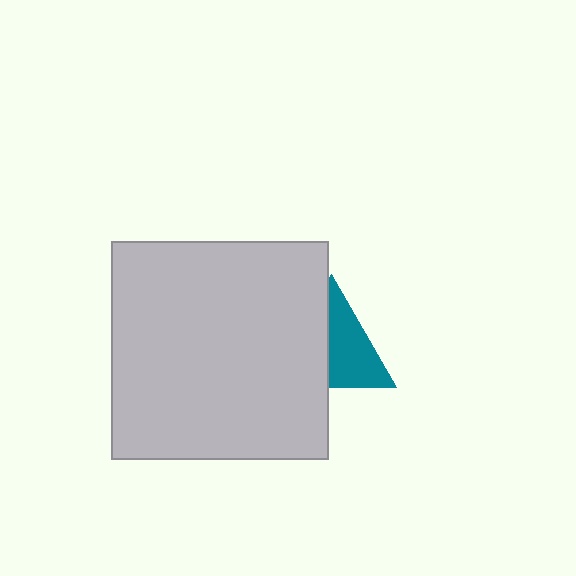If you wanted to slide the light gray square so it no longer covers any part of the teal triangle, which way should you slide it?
Slide it left — that is the most direct way to separate the two shapes.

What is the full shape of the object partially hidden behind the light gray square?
The partially hidden object is a teal triangle.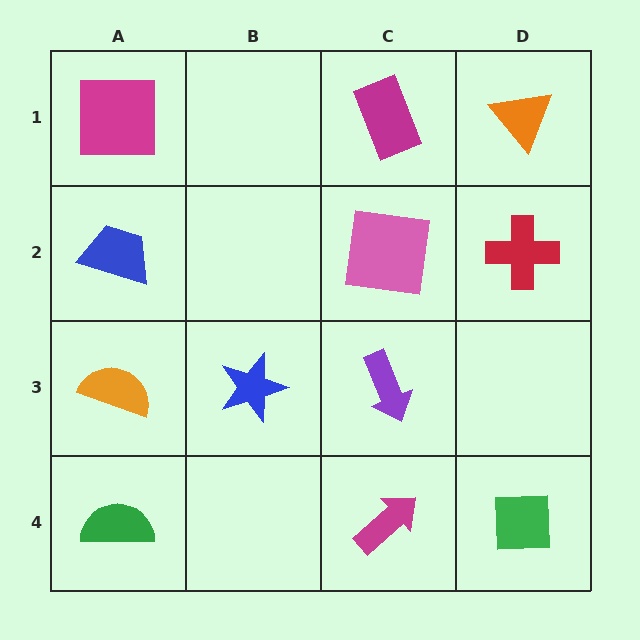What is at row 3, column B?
A blue star.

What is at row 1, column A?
A magenta square.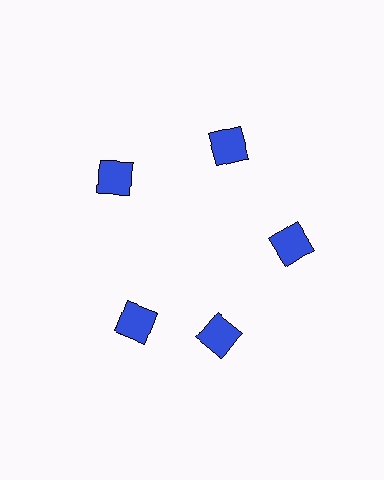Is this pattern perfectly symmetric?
No. The 5 blue squares are arranged in a ring, but one element near the 8 o'clock position is rotated out of alignment along the ring, breaking the 5-fold rotational symmetry.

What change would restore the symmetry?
The symmetry would be restored by rotating it back into even spacing with its neighbors so that all 5 squares sit at equal angles and equal distance from the center.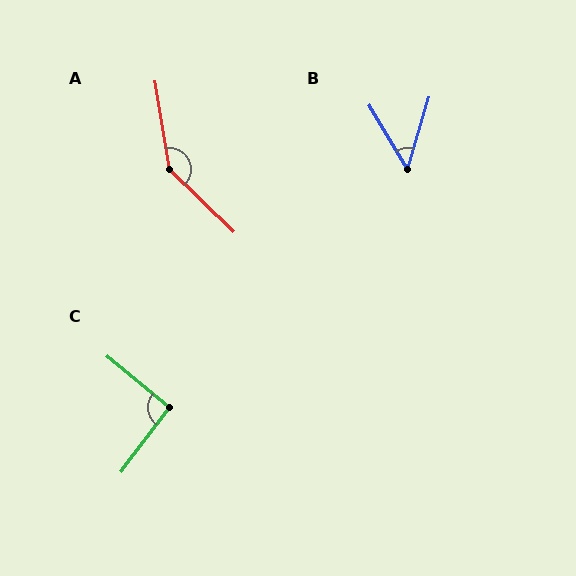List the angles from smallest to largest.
B (47°), C (92°), A (143°).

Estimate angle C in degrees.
Approximately 92 degrees.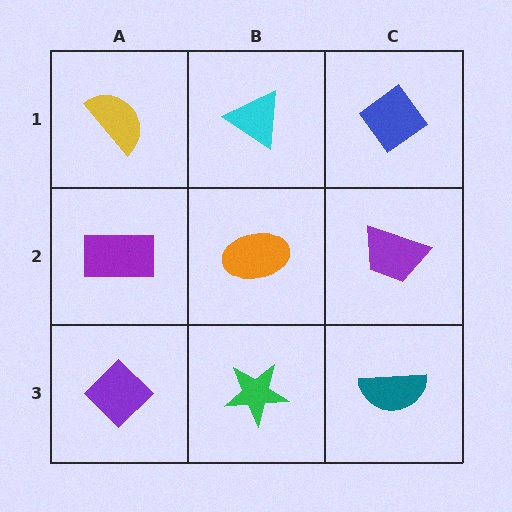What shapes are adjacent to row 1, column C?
A purple trapezoid (row 2, column C), a cyan triangle (row 1, column B).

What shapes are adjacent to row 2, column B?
A cyan triangle (row 1, column B), a green star (row 3, column B), a purple rectangle (row 2, column A), a purple trapezoid (row 2, column C).